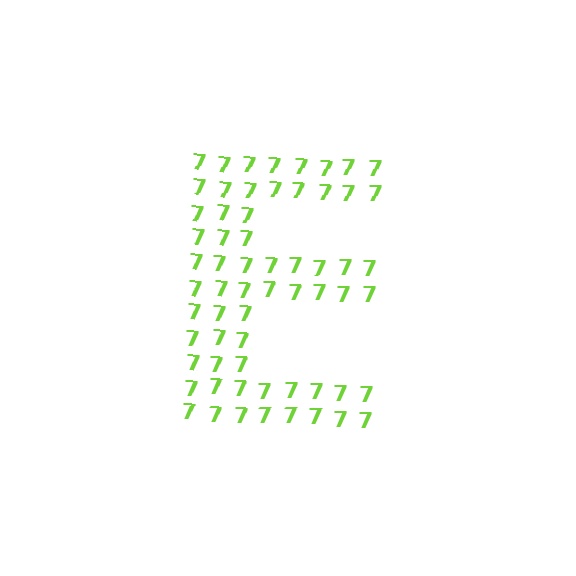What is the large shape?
The large shape is the letter E.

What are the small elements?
The small elements are digit 7's.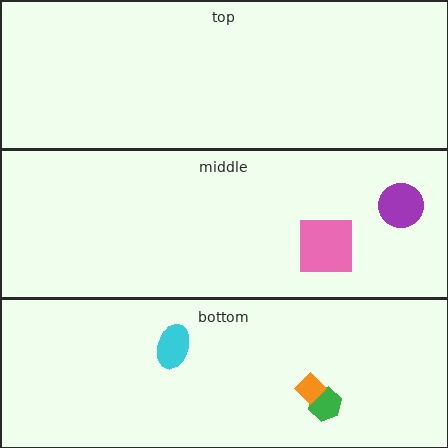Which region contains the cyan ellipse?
The bottom region.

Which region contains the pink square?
The middle region.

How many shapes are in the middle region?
2.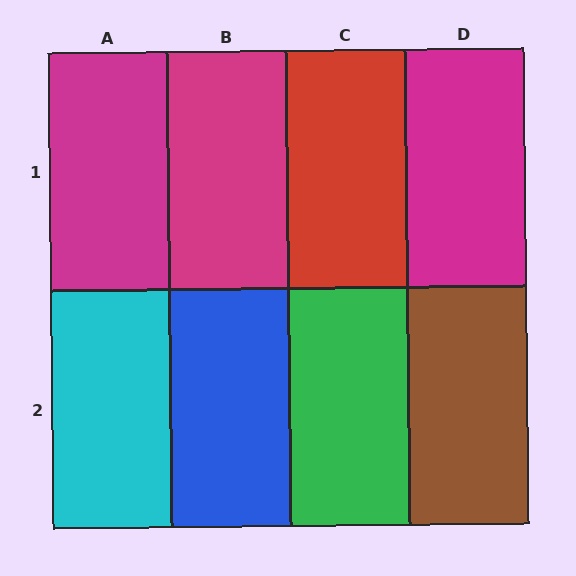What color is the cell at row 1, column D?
Magenta.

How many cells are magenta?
3 cells are magenta.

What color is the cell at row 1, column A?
Magenta.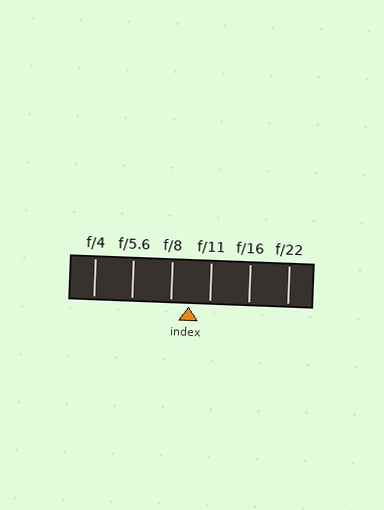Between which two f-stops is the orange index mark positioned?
The index mark is between f/8 and f/11.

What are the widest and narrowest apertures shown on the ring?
The widest aperture shown is f/4 and the narrowest is f/22.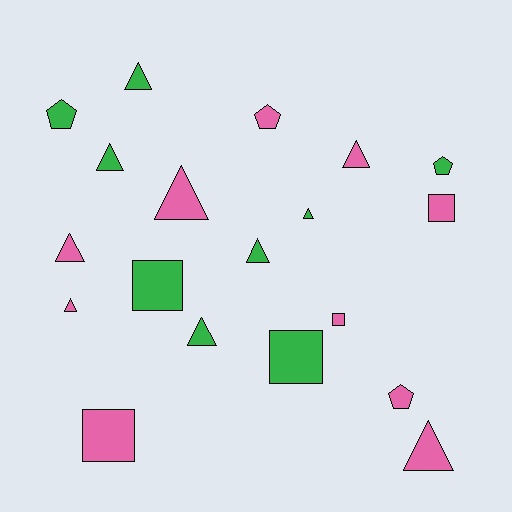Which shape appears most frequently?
Triangle, with 10 objects.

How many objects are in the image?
There are 19 objects.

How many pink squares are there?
There are 3 pink squares.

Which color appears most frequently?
Pink, with 10 objects.